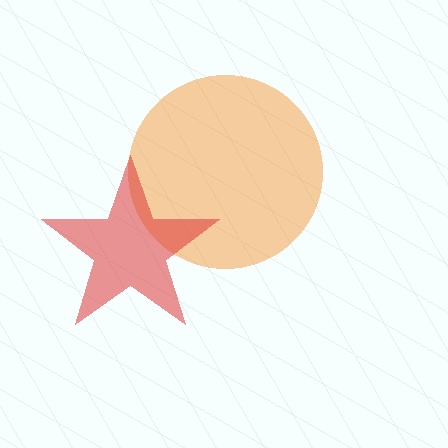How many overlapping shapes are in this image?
There are 2 overlapping shapes in the image.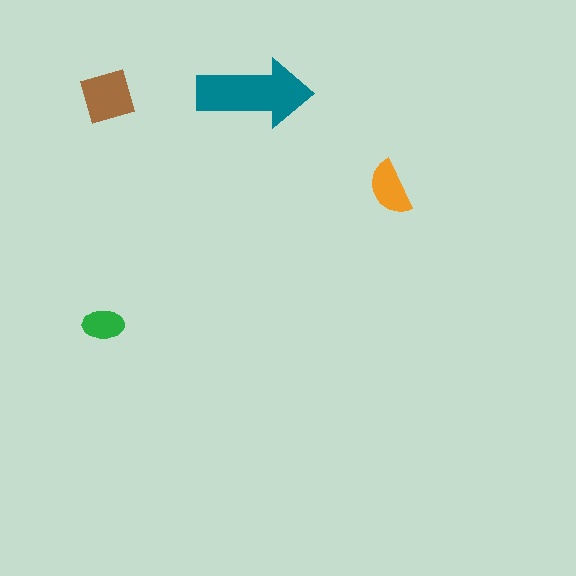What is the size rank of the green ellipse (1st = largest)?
4th.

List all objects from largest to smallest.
The teal arrow, the brown square, the orange semicircle, the green ellipse.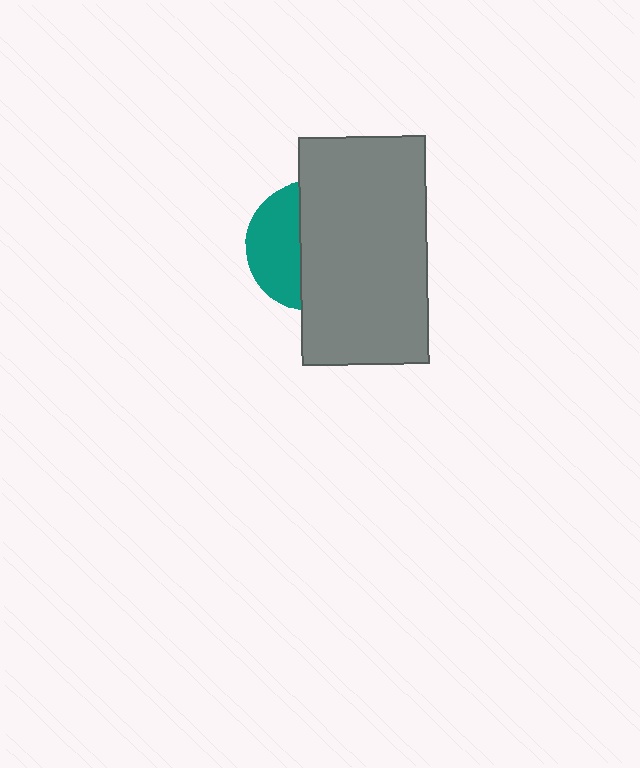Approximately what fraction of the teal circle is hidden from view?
Roughly 61% of the teal circle is hidden behind the gray rectangle.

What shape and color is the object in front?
The object in front is a gray rectangle.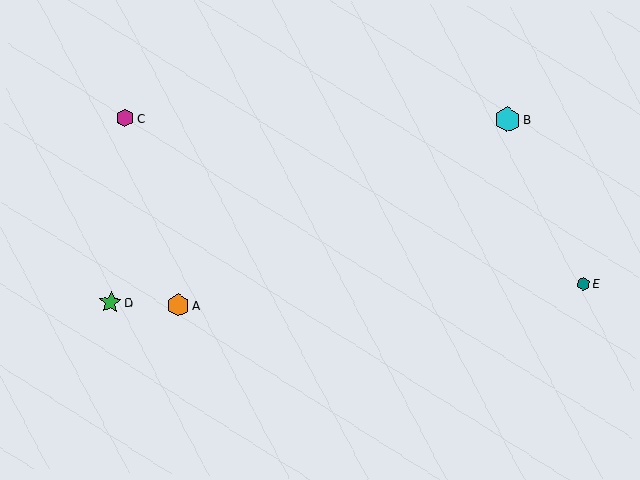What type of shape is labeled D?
Shape D is a green star.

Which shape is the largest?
The cyan hexagon (labeled B) is the largest.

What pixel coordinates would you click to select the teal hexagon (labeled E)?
Click at (583, 284) to select the teal hexagon E.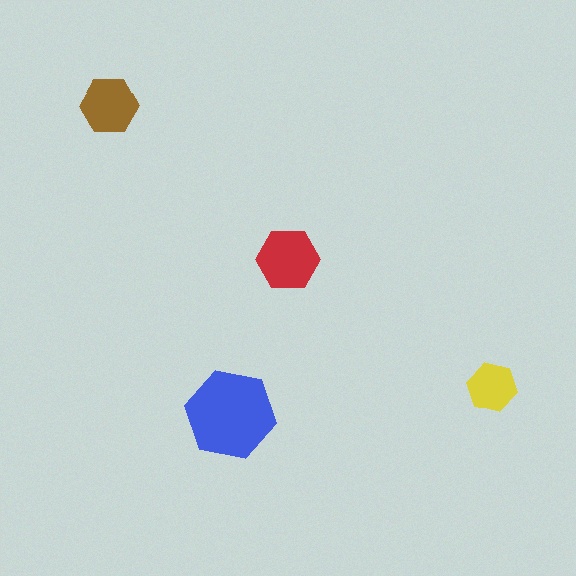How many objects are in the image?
There are 4 objects in the image.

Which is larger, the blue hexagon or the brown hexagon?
The blue one.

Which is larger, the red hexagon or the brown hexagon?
The red one.